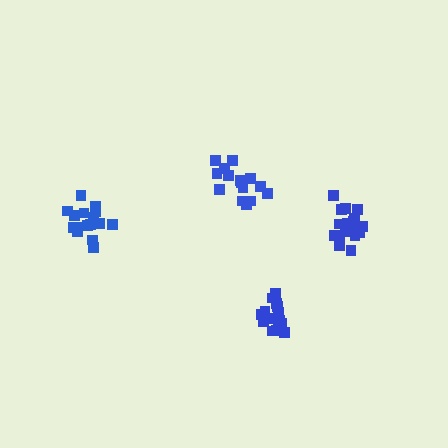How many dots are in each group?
Group 1: 18 dots, Group 2: 15 dots, Group 3: 16 dots, Group 4: 17 dots (66 total).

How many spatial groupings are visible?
There are 4 spatial groupings.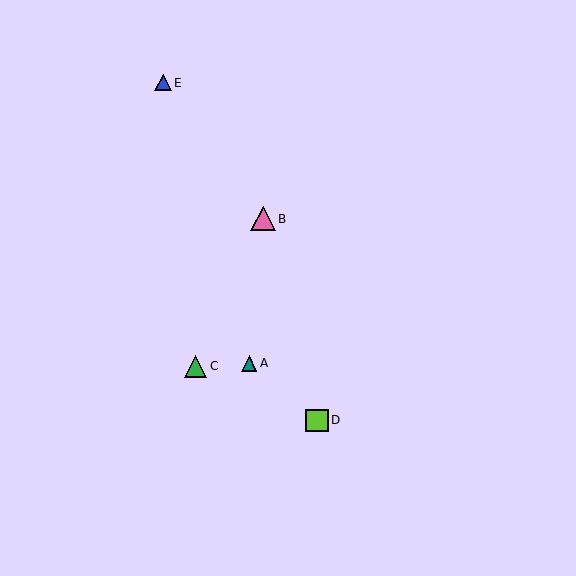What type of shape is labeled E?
Shape E is a blue triangle.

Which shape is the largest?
The pink triangle (labeled B) is the largest.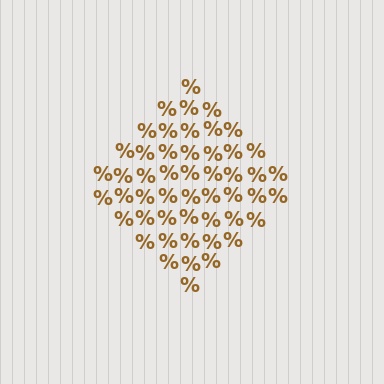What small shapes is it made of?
It is made of small percent signs.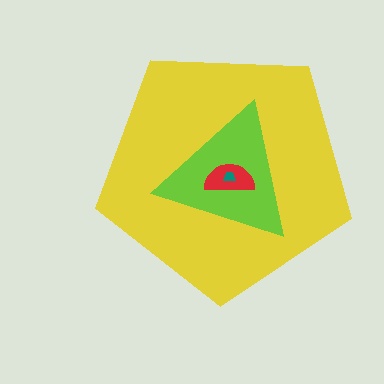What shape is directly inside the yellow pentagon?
The lime triangle.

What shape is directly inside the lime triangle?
The red semicircle.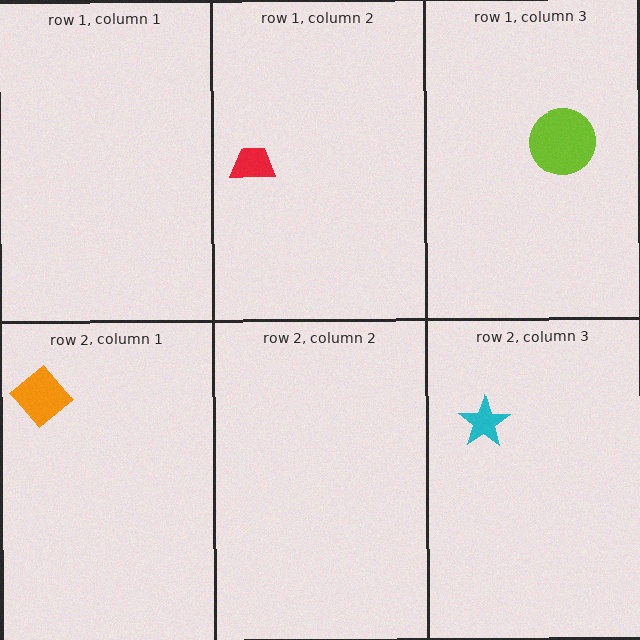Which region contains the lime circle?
The row 1, column 3 region.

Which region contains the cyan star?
The row 2, column 3 region.